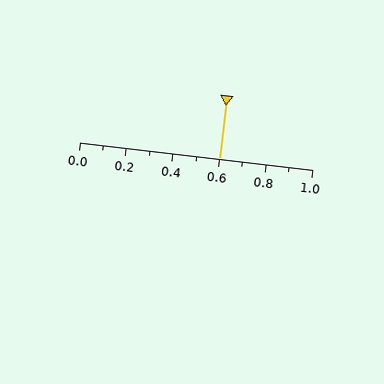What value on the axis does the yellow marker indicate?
The marker indicates approximately 0.6.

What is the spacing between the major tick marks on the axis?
The major ticks are spaced 0.2 apart.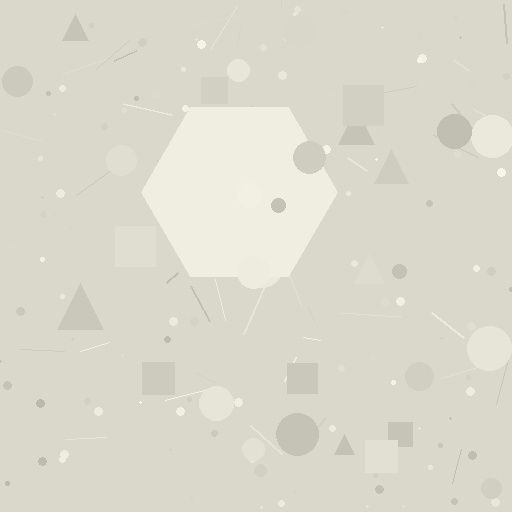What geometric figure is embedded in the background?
A hexagon is embedded in the background.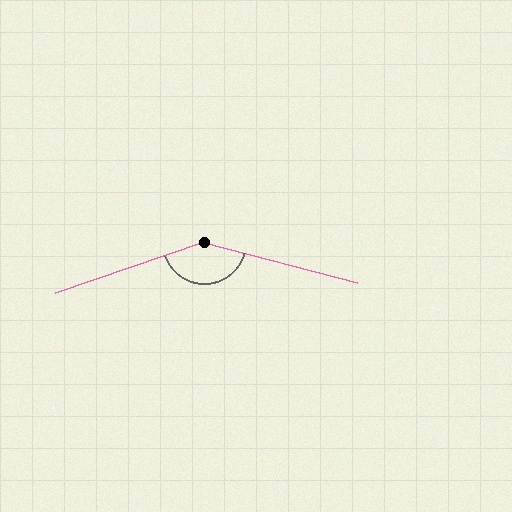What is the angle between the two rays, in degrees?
Approximately 147 degrees.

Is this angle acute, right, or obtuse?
It is obtuse.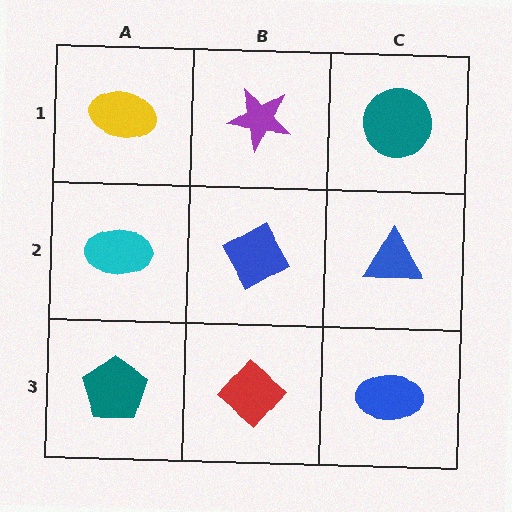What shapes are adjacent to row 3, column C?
A blue triangle (row 2, column C), a red diamond (row 3, column B).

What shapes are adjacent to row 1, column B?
A blue diamond (row 2, column B), a yellow ellipse (row 1, column A), a teal circle (row 1, column C).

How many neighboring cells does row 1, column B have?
3.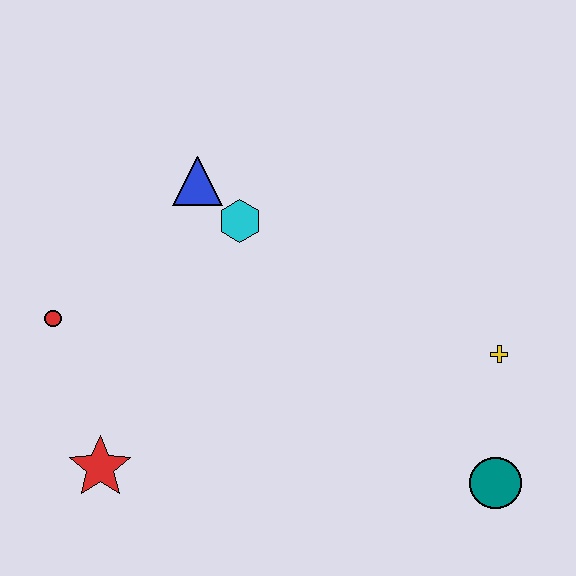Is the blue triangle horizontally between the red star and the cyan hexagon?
Yes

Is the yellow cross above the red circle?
No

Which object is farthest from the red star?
The yellow cross is farthest from the red star.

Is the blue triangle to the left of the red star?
No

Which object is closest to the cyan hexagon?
The blue triangle is closest to the cyan hexagon.